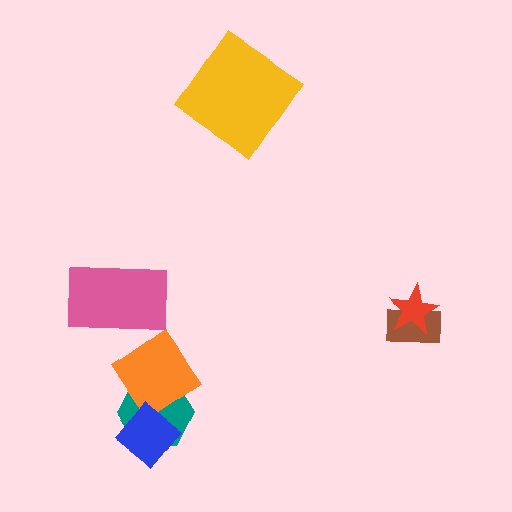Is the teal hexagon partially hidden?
Yes, it is partially covered by another shape.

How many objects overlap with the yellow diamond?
0 objects overlap with the yellow diamond.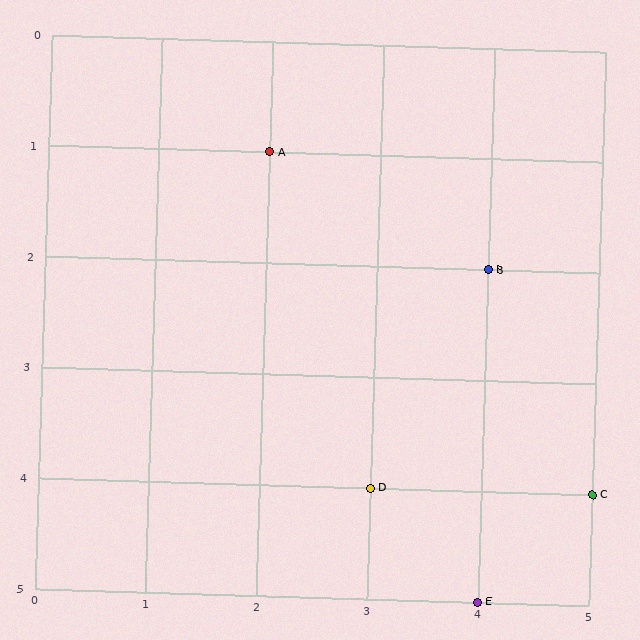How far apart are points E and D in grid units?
Points E and D are 1 column and 1 row apart (about 1.4 grid units diagonally).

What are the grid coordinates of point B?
Point B is at grid coordinates (4, 2).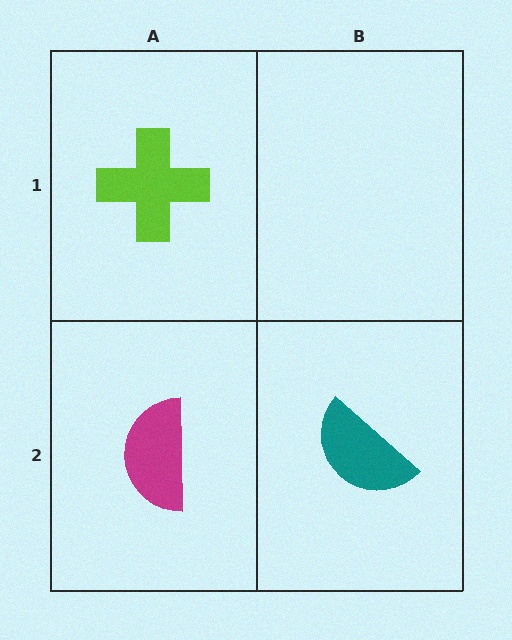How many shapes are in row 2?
2 shapes.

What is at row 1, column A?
A lime cross.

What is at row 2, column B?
A teal semicircle.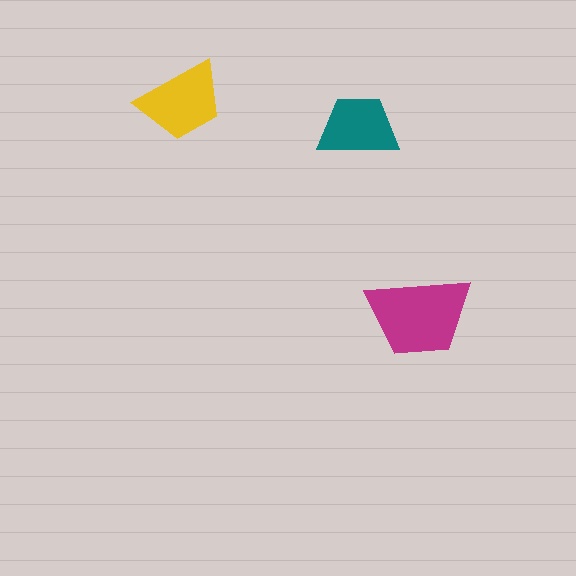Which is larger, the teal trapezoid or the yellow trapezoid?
The yellow one.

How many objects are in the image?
There are 3 objects in the image.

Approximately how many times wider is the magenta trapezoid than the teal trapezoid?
About 1.5 times wider.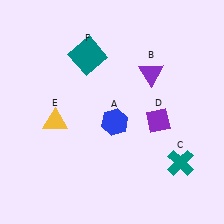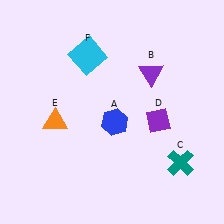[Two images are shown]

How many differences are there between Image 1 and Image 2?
There are 2 differences between the two images.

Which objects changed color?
E changed from yellow to orange. F changed from teal to cyan.